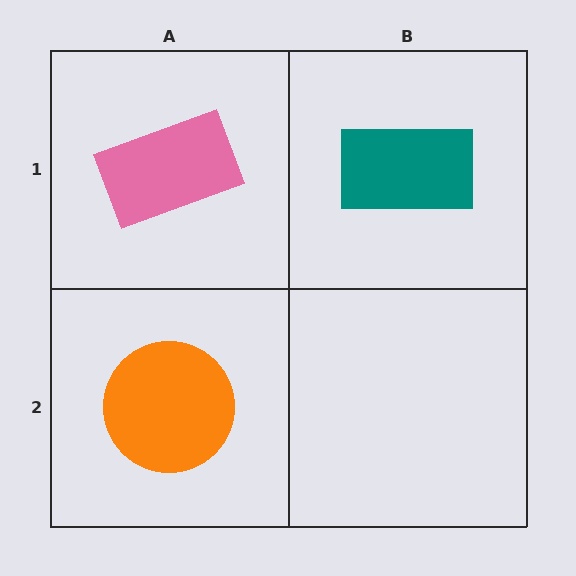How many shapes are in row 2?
1 shape.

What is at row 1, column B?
A teal rectangle.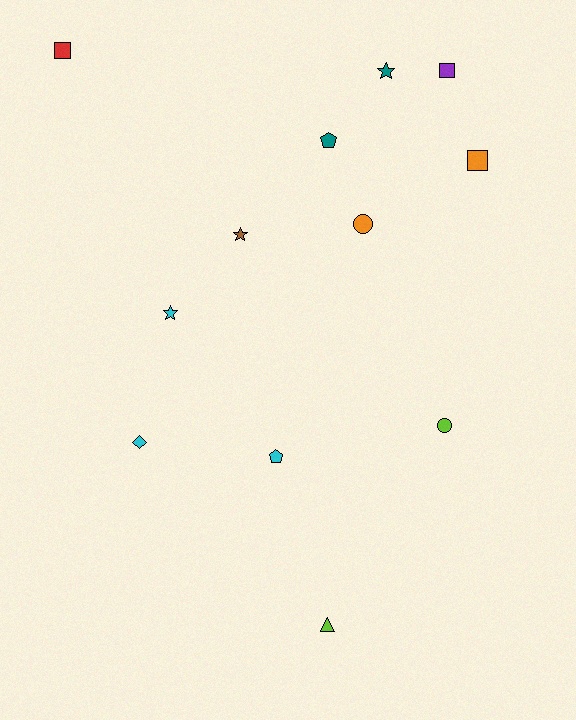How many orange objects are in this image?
There are 2 orange objects.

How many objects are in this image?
There are 12 objects.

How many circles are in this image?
There are 2 circles.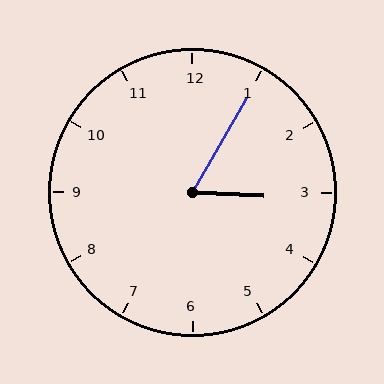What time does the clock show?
3:05.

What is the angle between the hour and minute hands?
Approximately 62 degrees.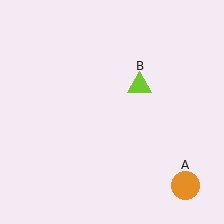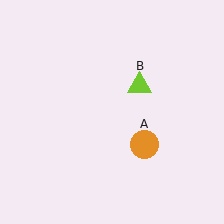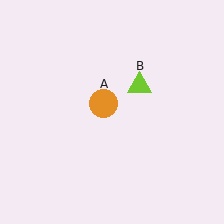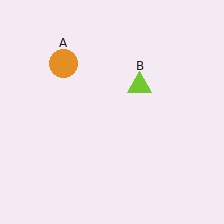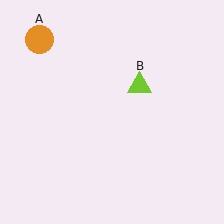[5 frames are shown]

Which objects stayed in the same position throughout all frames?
Lime triangle (object B) remained stationary.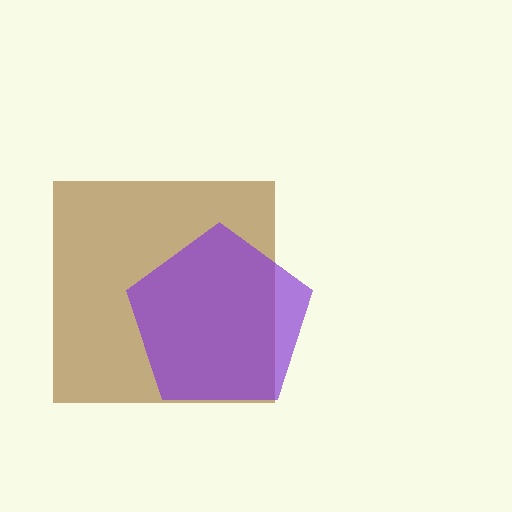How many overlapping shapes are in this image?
There are 2 overlapping shapes in the image.